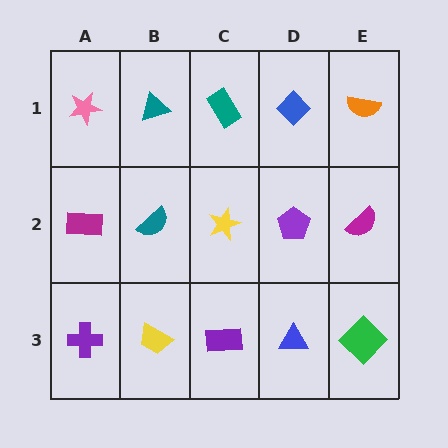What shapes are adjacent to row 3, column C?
A yellow star (row 2, column C), a yellow trapezoid (row 3, column B), a blue triangle (row 3, column D).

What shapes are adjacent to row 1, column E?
A magenta semicircle (row 2, column E), a blue diamond (row 1, column D).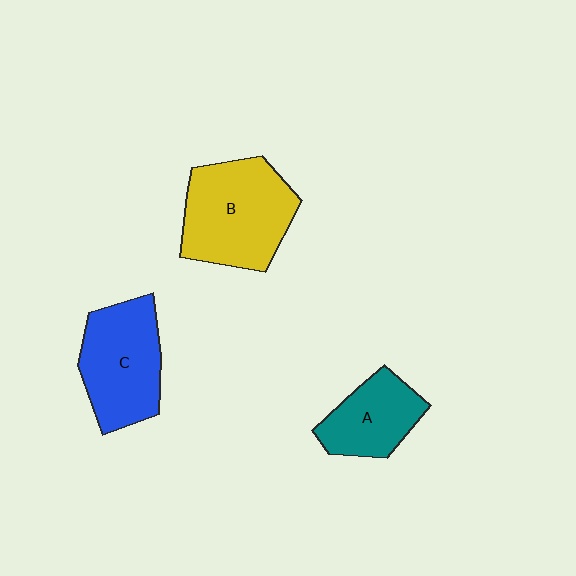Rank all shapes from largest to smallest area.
From largest to smallest: B (yellow), C (blue), A (teal).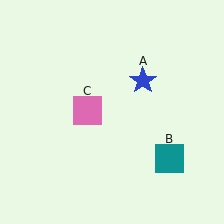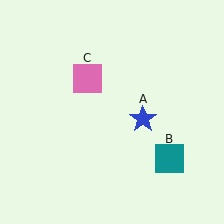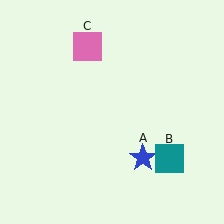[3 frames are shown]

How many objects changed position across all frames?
2 objects changed position: blue star (object A), pink square (object C).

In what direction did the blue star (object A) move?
The blue star (object A) moved down.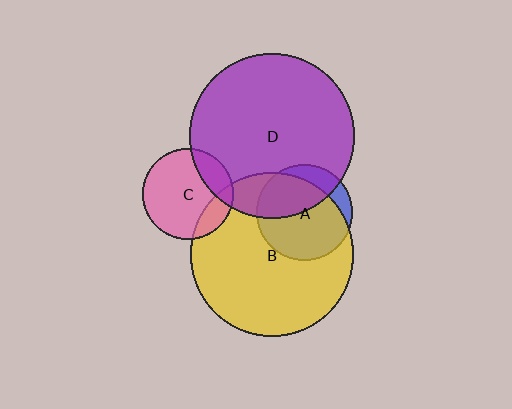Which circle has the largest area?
Circle D (purple).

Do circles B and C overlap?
Yes.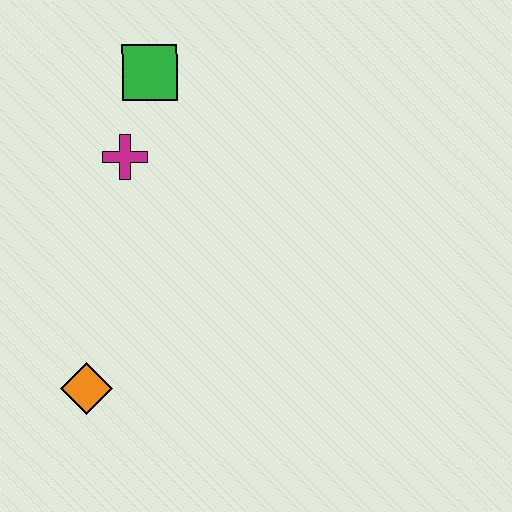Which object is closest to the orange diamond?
The magenta cross is closest to the orange diamond.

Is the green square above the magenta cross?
Yes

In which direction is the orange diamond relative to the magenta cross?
The orange diamond is below the magenta cross.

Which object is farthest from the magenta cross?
The orange diamond is farthest from the magenta cross.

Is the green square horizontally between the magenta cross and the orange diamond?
No